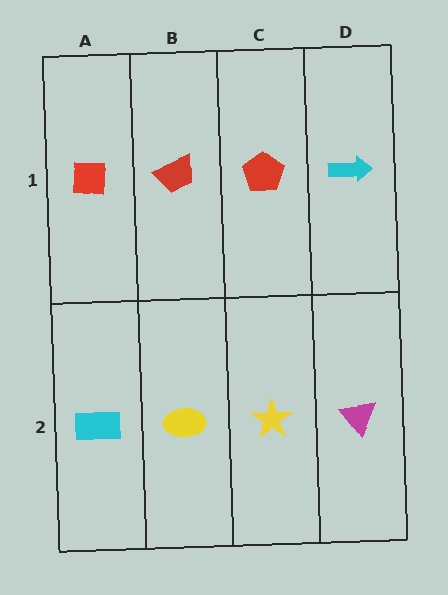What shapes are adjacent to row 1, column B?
A yellow ellipse (row 2, column B), a red square (row 1, column A), a red pentagon (row 1, column C).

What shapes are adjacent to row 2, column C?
A red pentagon (row 1, column C), a yellow ellipse (row 2, column B), a magenta triangle (row 2, column D).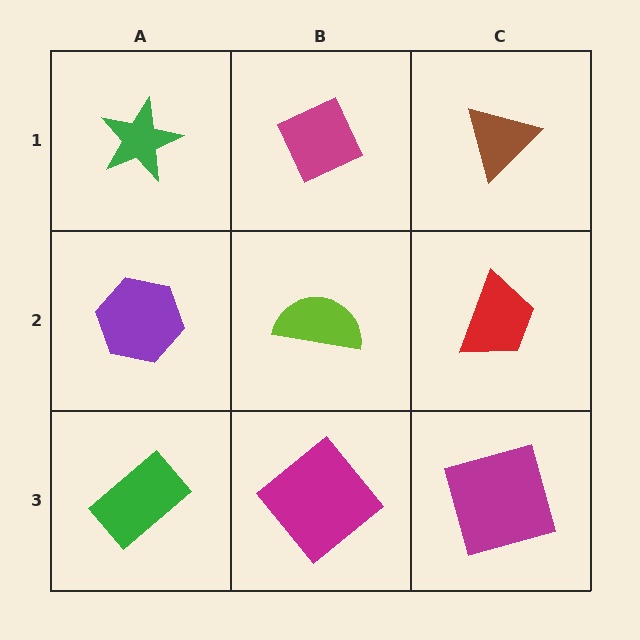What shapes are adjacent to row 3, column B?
A lime semicircle (row 2, column B), a green rectangle (row 3, column A), a magenta square (row 3, column C).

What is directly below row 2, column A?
A green rectangle.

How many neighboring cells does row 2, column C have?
3.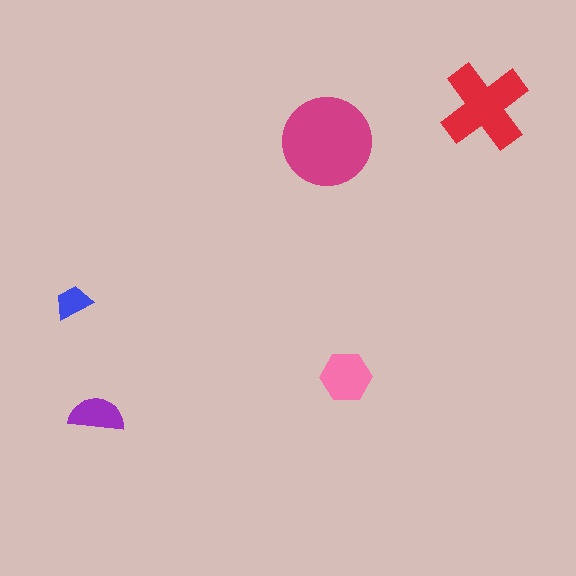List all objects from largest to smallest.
The magenta circle, the red cross, the pink hexagon, the purple semicircle, the blue trapezoid.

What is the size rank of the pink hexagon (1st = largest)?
3rd.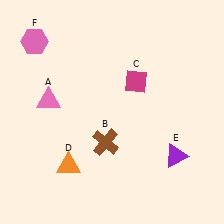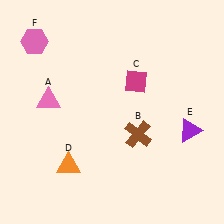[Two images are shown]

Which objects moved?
The objects that moved are: the brown cross (B), the purple triangle (E).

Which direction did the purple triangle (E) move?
The purple triangle (E) moved up.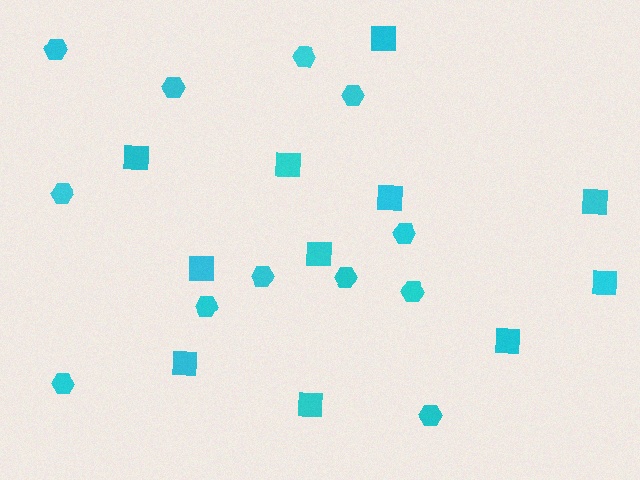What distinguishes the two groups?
There are 2 groups: one group of hexagons (12) and one group of squares (11).